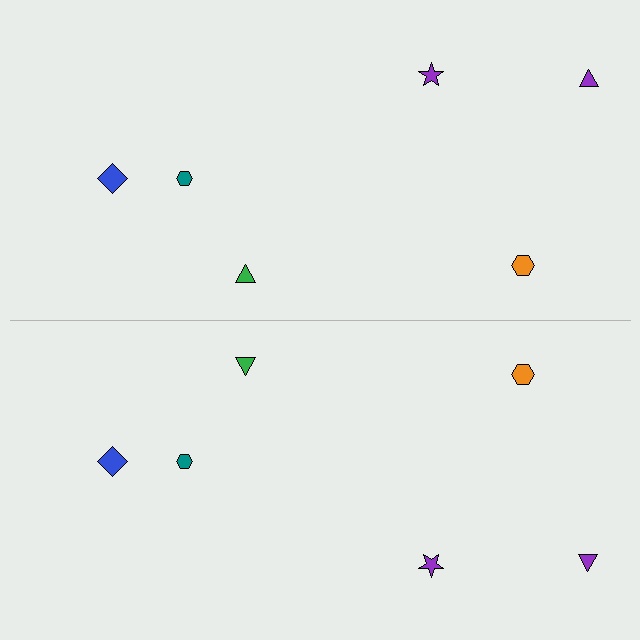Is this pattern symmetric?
Yes, this pattern has bilateral (reflection) symmetry.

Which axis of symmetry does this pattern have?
The pattern has a horizontal axis of symmetry running through the center of the image.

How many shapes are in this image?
There are 12 shapes in this image.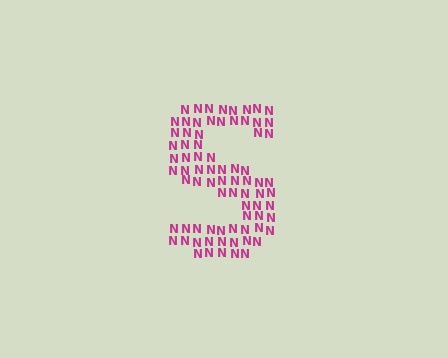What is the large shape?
The large shape is the letter S.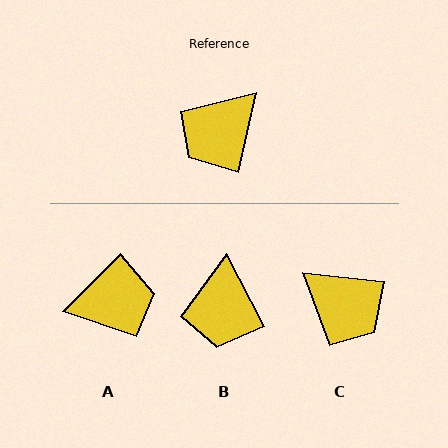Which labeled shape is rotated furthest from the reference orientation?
A, about 148 degrees away.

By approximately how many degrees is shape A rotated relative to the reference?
Approximately 148 degrees counter-clockwise.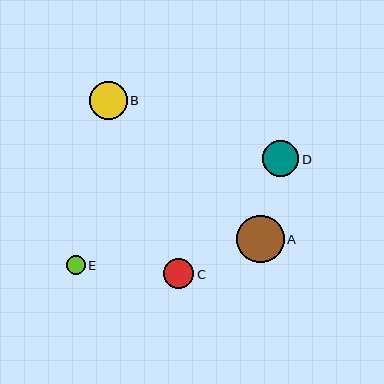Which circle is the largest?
Circle A is the largest with a size of approximately 48 pixels.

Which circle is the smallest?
Circle E is the smallest with a size of approximately 19 pixels.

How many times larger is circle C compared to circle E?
Circle C is approximately 1.6 times the size of circle E.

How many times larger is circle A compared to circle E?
Circle A is approximately 2.5 times the size of circle E.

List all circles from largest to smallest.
From largest to smallest: A, B, D, C, E.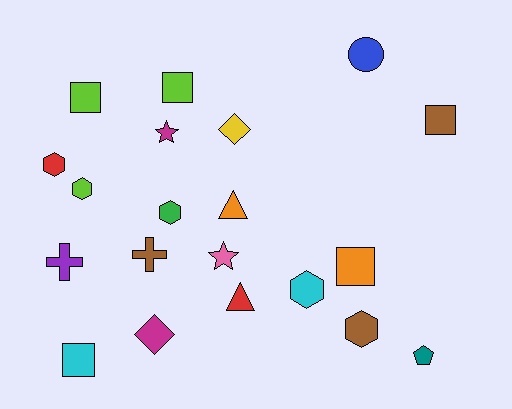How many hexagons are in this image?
There are 5 hexagons.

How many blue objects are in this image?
There is 1 blue object.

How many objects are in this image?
There are 20 objects.